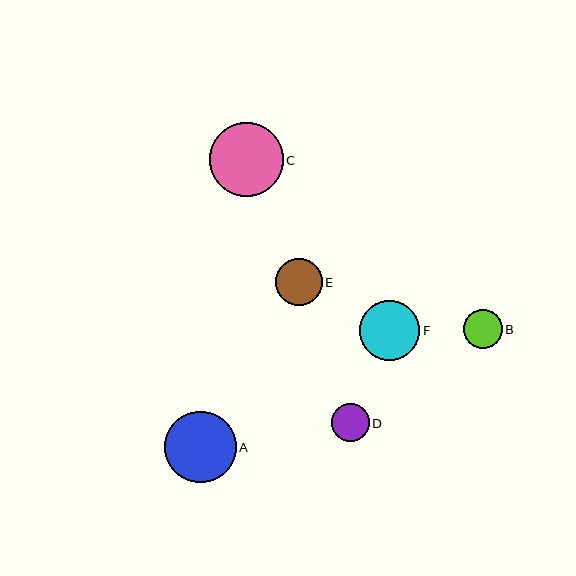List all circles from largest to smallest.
From largest to smallest: C, A, F, E, B, D.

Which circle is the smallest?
Circle D is the smallest with a size of approximately 38 pixels.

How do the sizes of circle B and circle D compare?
Circle B and circle D are approximately the same size.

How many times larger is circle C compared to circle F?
Circle C is approximately 1.2 times the size of circle F.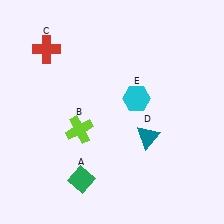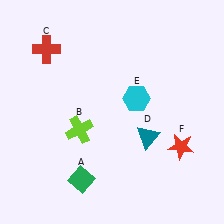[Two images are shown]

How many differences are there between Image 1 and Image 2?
There is 1 difference between the two images.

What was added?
A red star (F) was added in Image 2.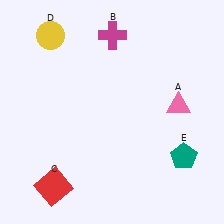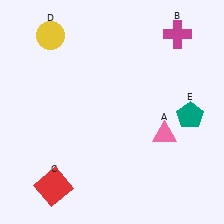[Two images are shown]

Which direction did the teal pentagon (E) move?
The teal pentagon (E) moved up.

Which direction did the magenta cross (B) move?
The magenta cross (B) moved right.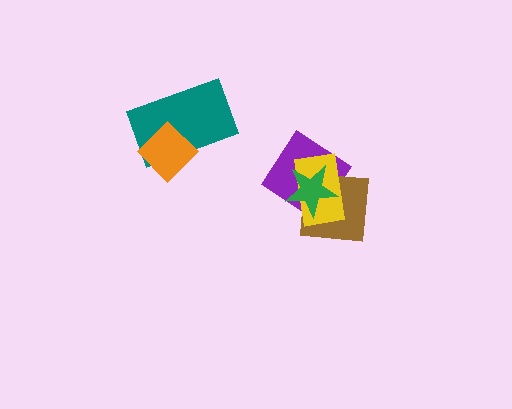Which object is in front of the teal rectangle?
The orange diamond is in front of the teal rectangle.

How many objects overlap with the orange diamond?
1 object overlaps with the orange diamond.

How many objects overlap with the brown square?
3 objects overlap with the brown square.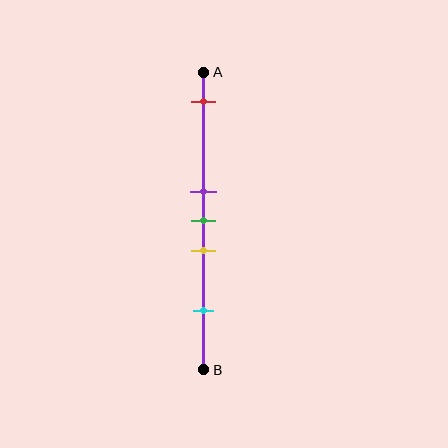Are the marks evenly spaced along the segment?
No, the marks are not evenly spaced.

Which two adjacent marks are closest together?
The purple and green marks are the closest adjacent pair.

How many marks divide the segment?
There are 5 marks dividing the segment.